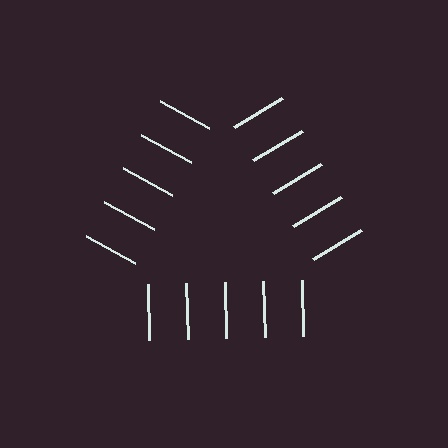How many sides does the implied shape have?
3 sides — the line-ends trace a triangle.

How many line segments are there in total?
15 — 5 along each of the 3 edges.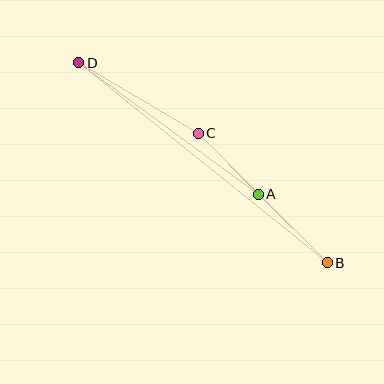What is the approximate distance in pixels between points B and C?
The distance between B and C is approximately 183 pixels.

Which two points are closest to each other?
Points A and C are closest to each other.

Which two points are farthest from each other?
Points B and D are farthest from each other.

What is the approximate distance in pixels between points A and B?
The distance between A and B is approximately 97 pixels.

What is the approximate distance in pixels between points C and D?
The distance between C and D is approximately 139 pixels.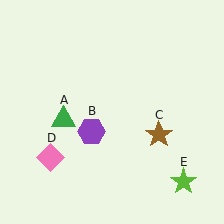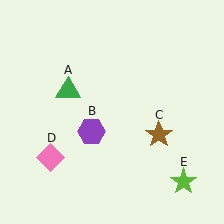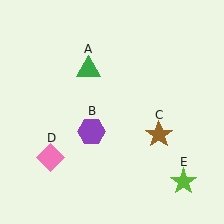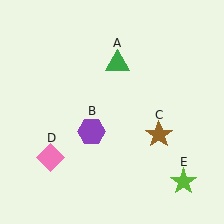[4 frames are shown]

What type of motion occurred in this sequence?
The green triangle (object A) rotated clockwise around the center of the scene.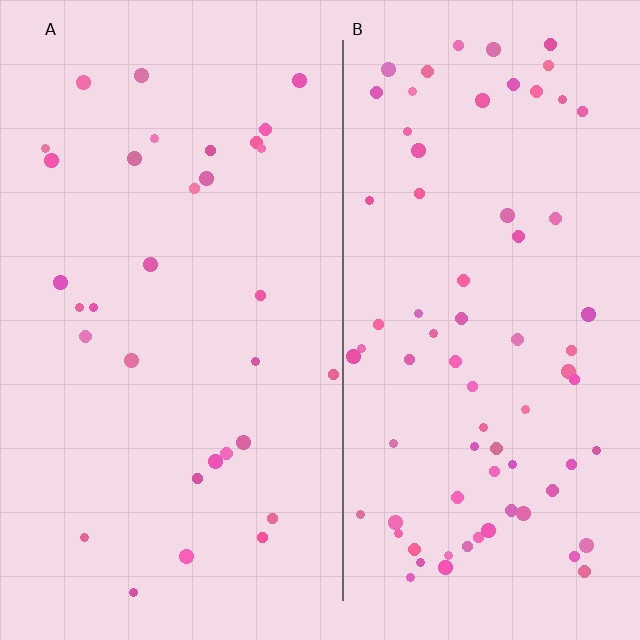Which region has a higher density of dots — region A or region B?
B (the right).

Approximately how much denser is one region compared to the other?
Approximately 2.3× — region B over region A.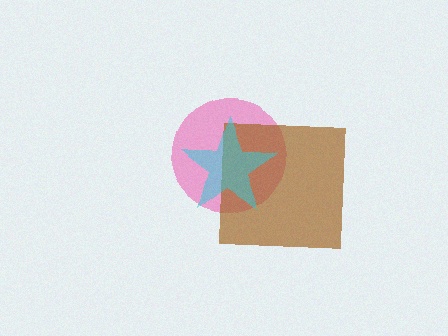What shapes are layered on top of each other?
The layered shapes are: a pink circle, a brown square, a cyan star.